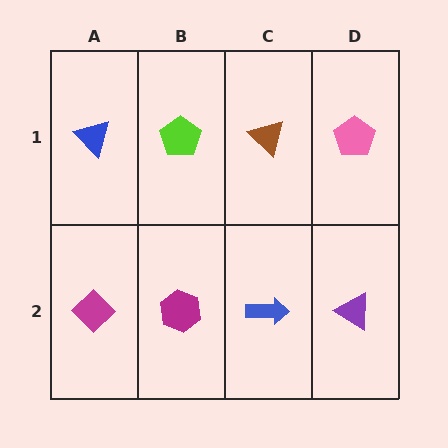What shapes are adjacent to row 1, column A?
A magenta diamond (row 2, column A), a lime pentagon (row 1, column B).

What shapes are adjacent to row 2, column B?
A lime pentagon (row 1, column B), a magenta diamond (row 2, column A), a blue arrow (row 2, column C).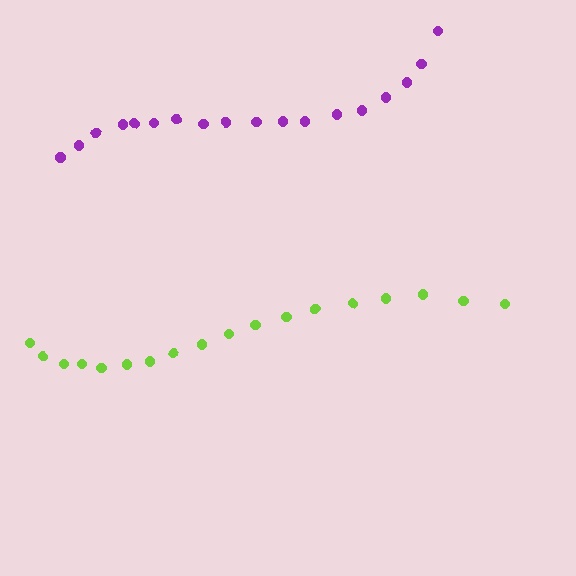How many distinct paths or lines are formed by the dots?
There are 2 distinct paths.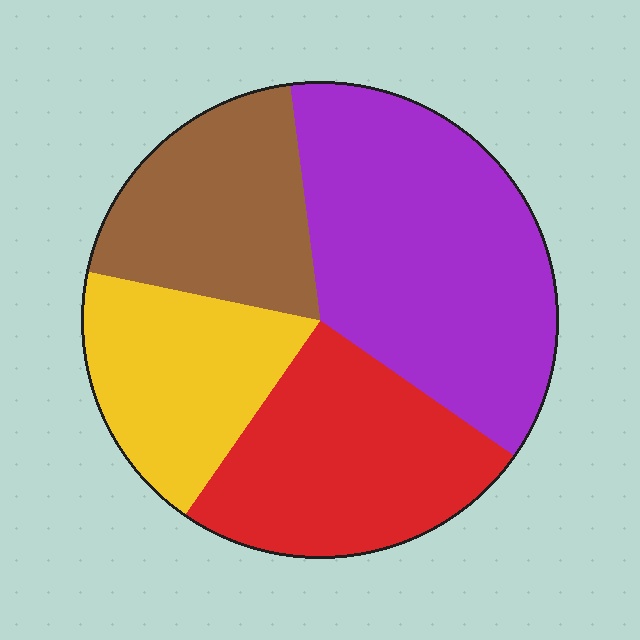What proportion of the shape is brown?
Brown takes up about one fifth (1/5) of the shape.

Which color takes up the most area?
Purple, at roughly 35%.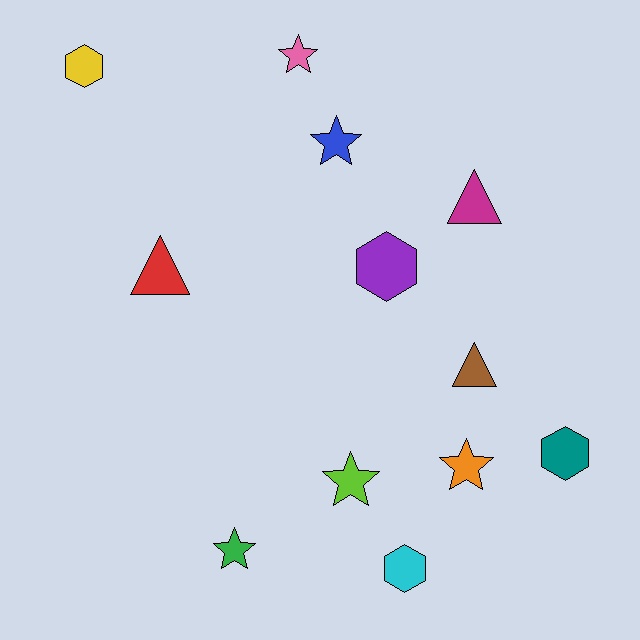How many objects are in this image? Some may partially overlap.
There are 12 objects.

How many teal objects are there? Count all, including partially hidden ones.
There is 1 teal object.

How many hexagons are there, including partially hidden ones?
There are 4 hexagons.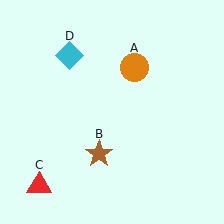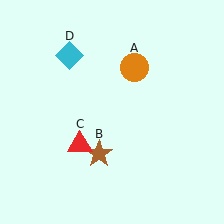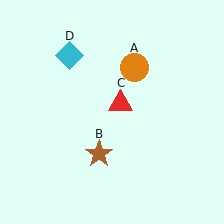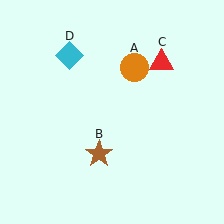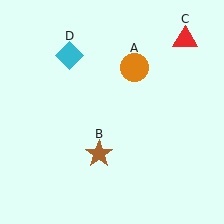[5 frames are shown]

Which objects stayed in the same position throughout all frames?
Orange circle (object A) and brown star (object B) and cyan diamond (object D) remained stationary.